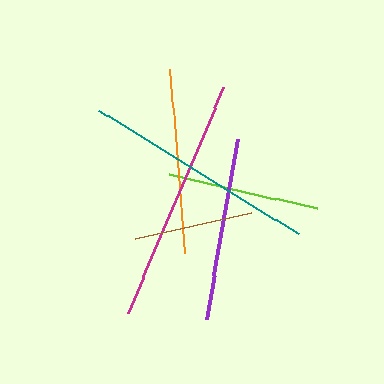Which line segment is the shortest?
The brown line is the shortest at approximately 119 pixels.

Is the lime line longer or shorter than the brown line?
The lime line is longer than the brown line.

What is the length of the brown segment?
The brown segment is approximately 119 pixels long.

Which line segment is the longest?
The magenta line is the longest at approximately 246 pixels.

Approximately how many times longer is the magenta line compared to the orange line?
The magenta line is approximately 1.3 times the length of the orange line.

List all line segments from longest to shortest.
From longest to shortest: magenta, teal, orange, purple, lime, brown.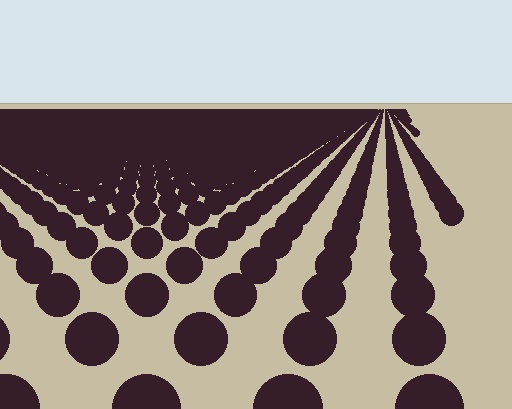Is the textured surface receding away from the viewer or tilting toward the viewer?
The surface is receding away from the viewer. Texture elements get smaller and denser toward the top.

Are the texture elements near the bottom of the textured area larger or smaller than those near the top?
Larger. Near the bottom, elements are closer to the viewer and appear at a bigger on-screen size.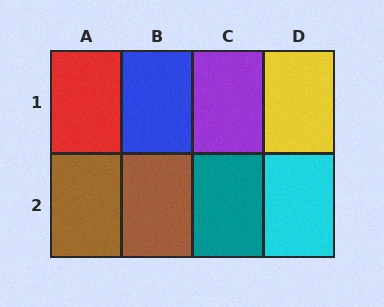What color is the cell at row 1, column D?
Yellow.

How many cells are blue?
1 cell is blue.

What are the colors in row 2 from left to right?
Brown, brown, teal, cyan.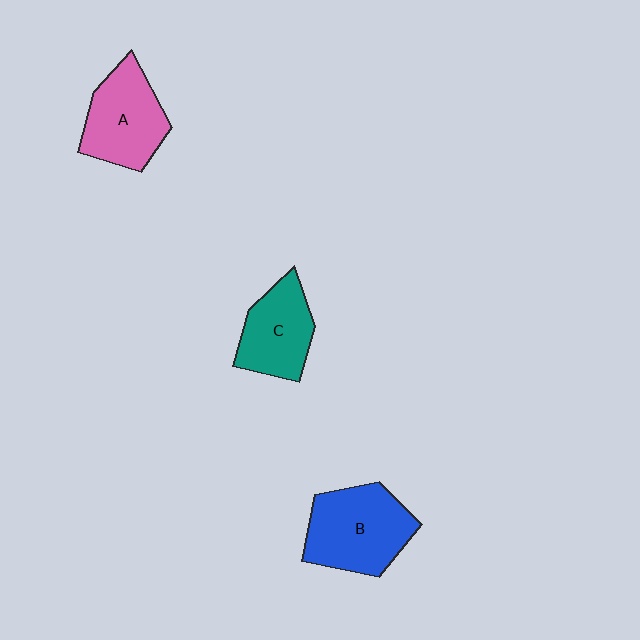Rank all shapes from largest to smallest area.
From largest to smallest: B (blue), A (pink), C (teal).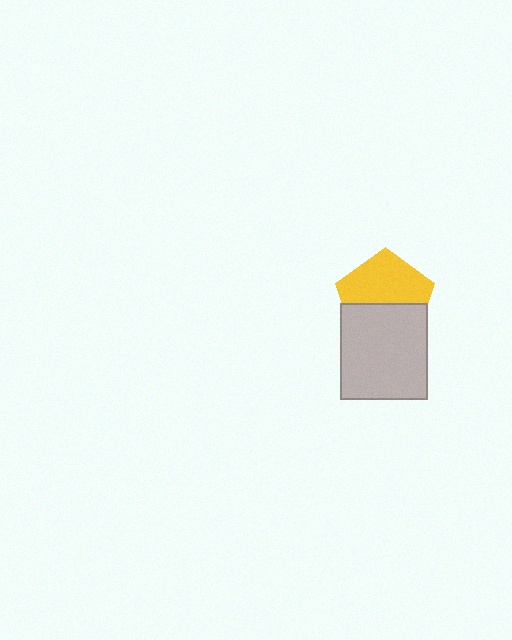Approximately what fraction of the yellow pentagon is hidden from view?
Roughly 43% of the yellow pentagon is hidden behind the light gray rectangle.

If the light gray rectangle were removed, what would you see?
You would see the complete yellow pentagon.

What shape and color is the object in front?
The object in front is a light gray rectangle.